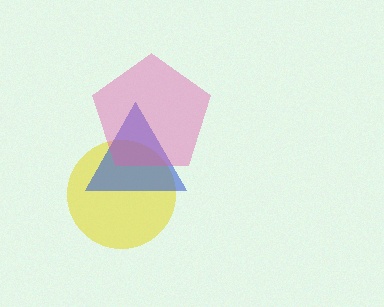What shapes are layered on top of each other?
The layered shapes are: a yellow circle, a blue triangle, a pink pentagon.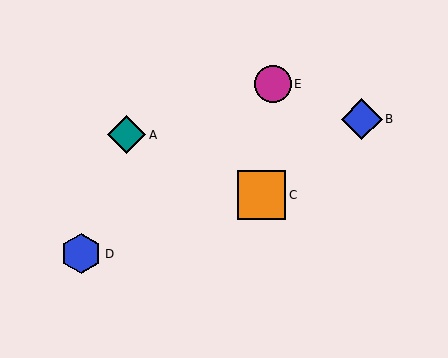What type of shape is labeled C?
Shape C is an orange square.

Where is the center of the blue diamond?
The center of the blue diamond is at (362, 119).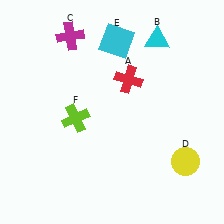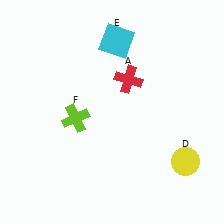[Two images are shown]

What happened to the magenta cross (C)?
The magenta cross (C) was removed in Image 2. It was in the top-left area of Image 1.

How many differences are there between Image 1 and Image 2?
There are 2 differences between the two images.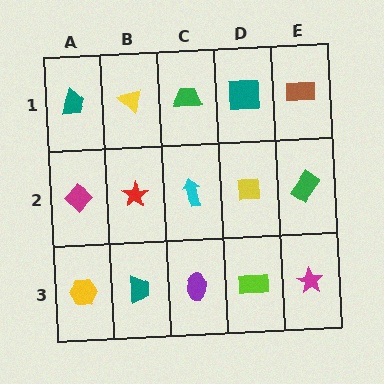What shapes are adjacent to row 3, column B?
A red star (row 2, column B), a yellow hexagon (row 3, column A), a purple ellipse (row 3, column C).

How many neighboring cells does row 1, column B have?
3.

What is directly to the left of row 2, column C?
A red star.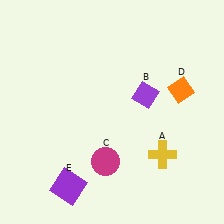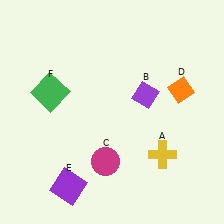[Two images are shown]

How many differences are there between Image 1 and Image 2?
There is 1 difference between the two images.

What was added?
A green square (F) was added in Image 2.